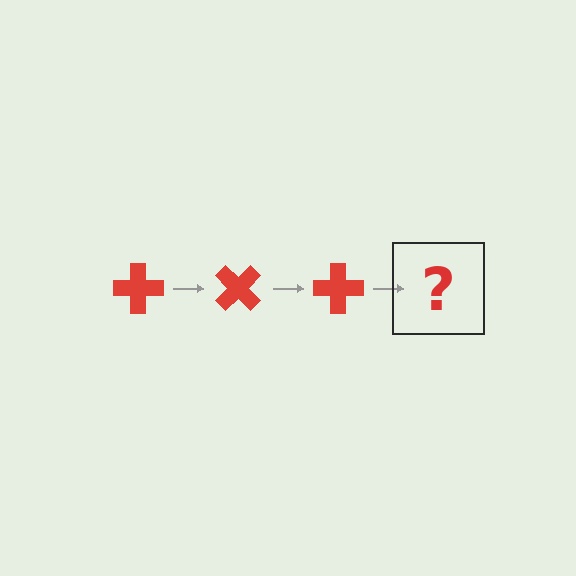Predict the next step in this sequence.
The next step is a red cross rotated 135 degrees.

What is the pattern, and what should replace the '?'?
The pattern is that the cross rotates 45 degrees each step. The '?' should be a red cross rotated 135 degrees.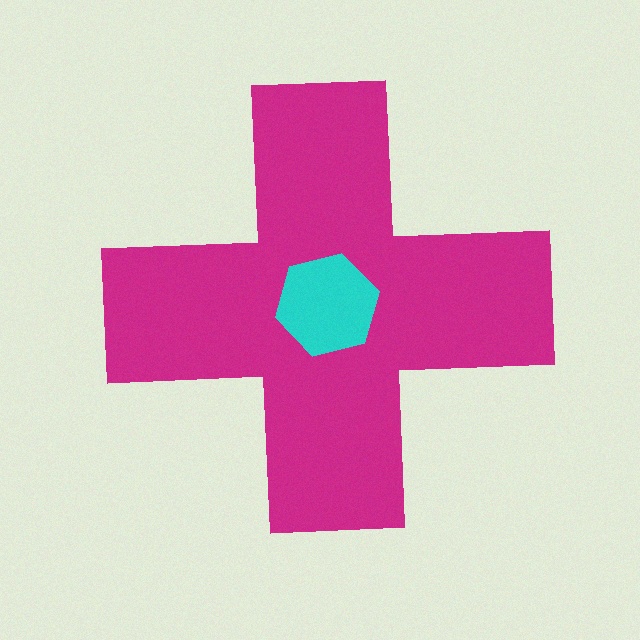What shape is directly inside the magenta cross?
The cyan hexagon.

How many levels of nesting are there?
2.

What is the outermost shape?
The magenta cross.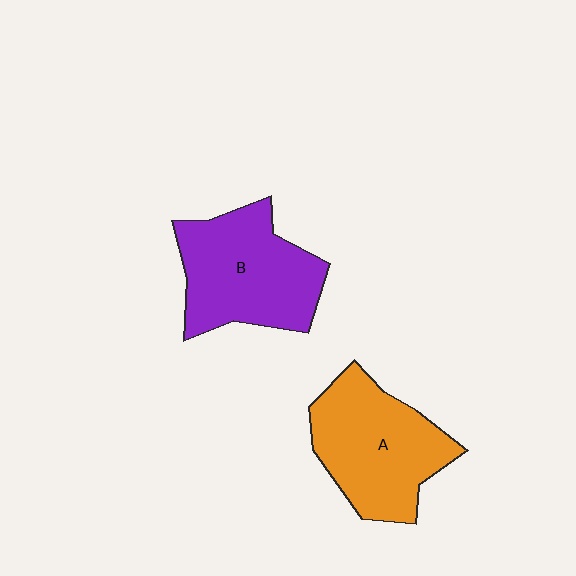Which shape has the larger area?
Shape B (purple).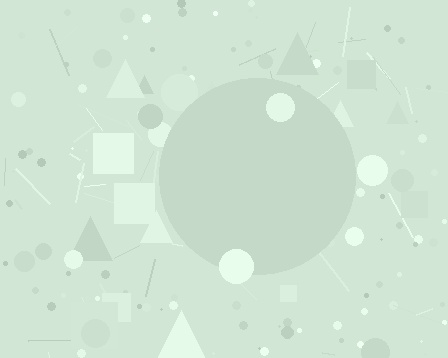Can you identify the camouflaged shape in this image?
The camouflaged shape is a circle.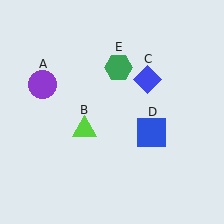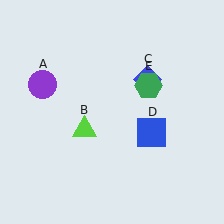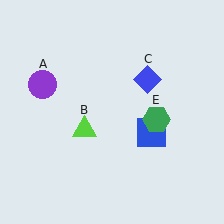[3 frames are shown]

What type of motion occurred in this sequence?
The green hexagon (object E) rotated clockwise around the center of the scene.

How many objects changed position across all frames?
1 object changed position: green hexagon (object E).